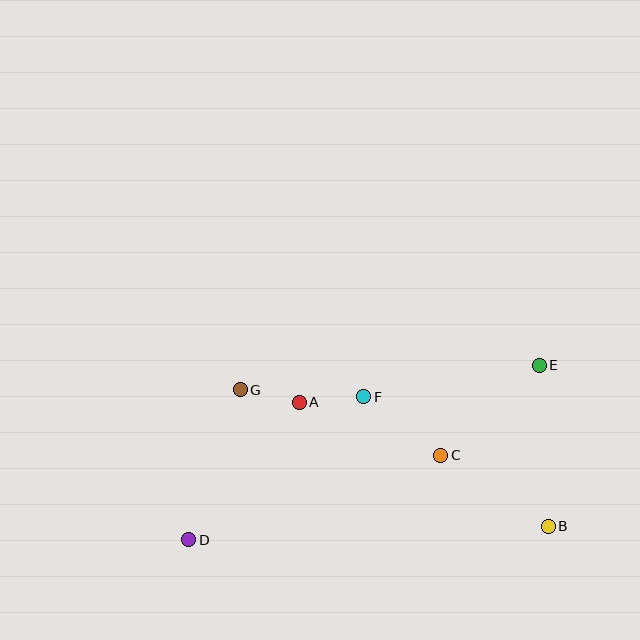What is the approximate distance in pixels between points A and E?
The distance between A and E is approximately 243 pixels.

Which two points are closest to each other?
Points A and G are closest to each other.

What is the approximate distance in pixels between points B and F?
The distance between B and F is approximately 226 pixels.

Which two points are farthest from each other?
Points D and E are farthest from each other.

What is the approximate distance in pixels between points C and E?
The distance between C and E is approximately 133 pixels.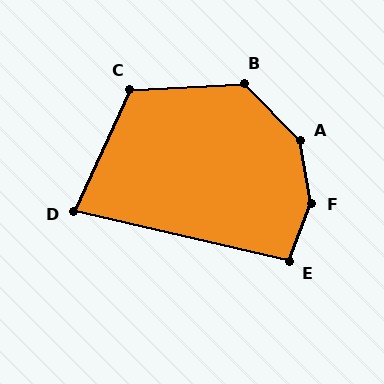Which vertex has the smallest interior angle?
D, at approximately 78 degrees.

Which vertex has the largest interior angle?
F, at approximately 150 degrees.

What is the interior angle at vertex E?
Approximately 97 degrees (obtuse).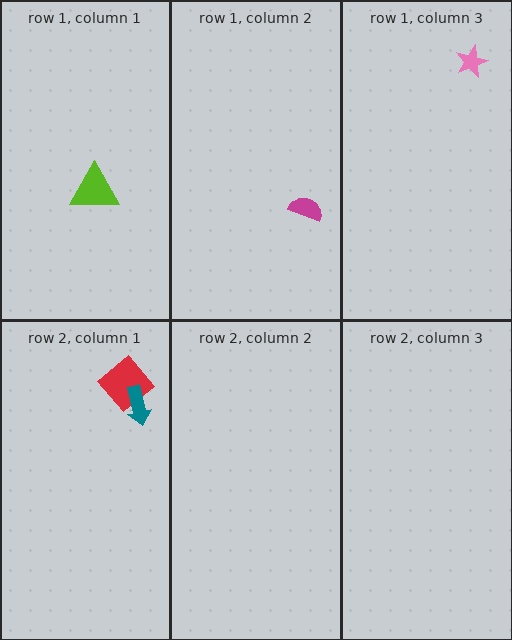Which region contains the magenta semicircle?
The row 1, column 2 region.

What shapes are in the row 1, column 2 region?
The magenta semicircle.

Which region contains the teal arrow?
The row 2, column 1 region.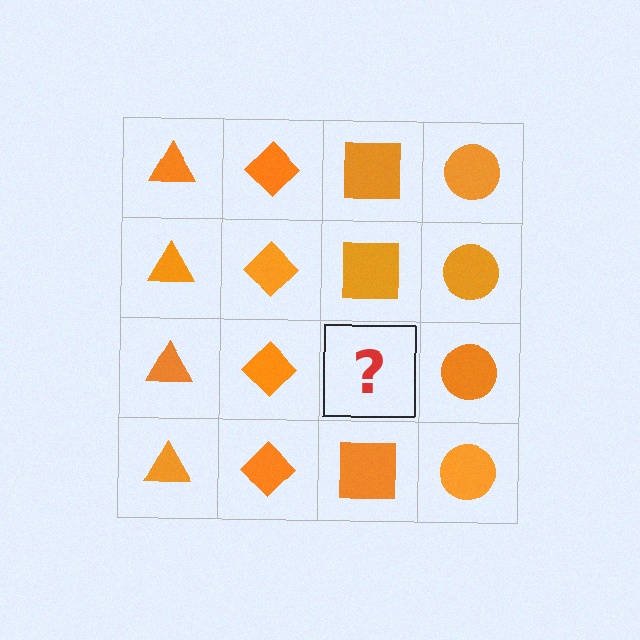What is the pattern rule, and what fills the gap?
The rule is that each column has a consistent shape. The gap should be filled with an orange square.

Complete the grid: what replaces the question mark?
The question mark should be replaced with an orange square.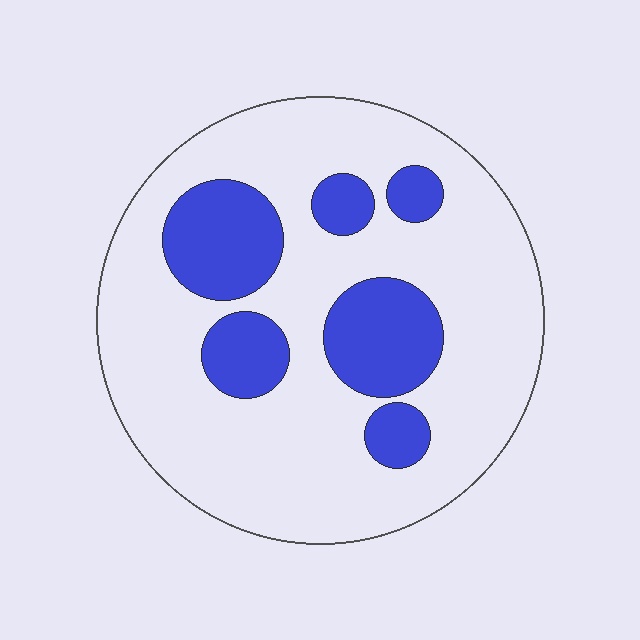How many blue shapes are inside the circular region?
6.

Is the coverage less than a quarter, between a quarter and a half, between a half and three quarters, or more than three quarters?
Less than a quarter.